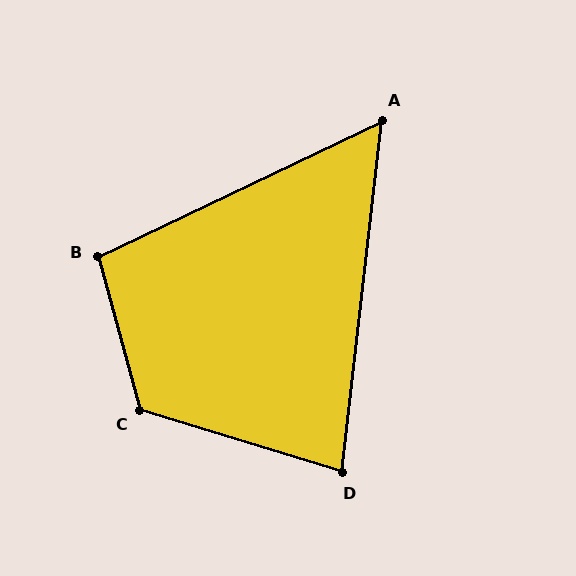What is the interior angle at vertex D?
Approximately 79 degrees (acute).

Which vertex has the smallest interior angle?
A, at approximately 58 degrees.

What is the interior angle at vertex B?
Approximately 101 degrees (obtuse).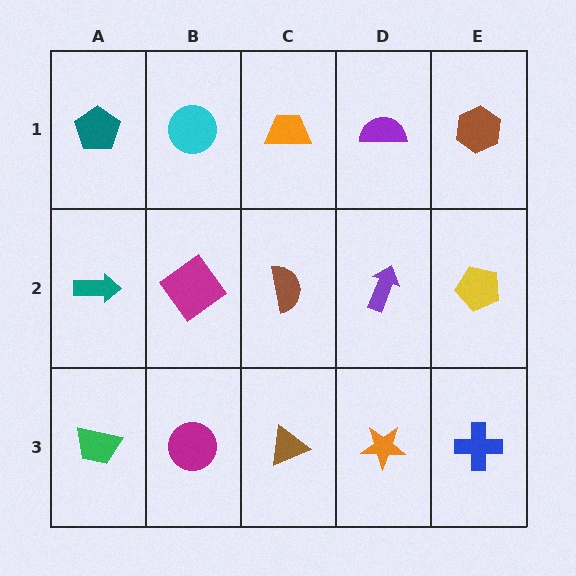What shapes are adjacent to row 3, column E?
A yellow pentagon (row 2, column E), an orange star (row 3, column D).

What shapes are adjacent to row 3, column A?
A teal arrow (row 2, column A), a magenta circle (row 3, column B).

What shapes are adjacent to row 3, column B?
A magenta diamond (row 2, column B), a green trapezoid (row 3, column A), a brown triangle (row 3, column C).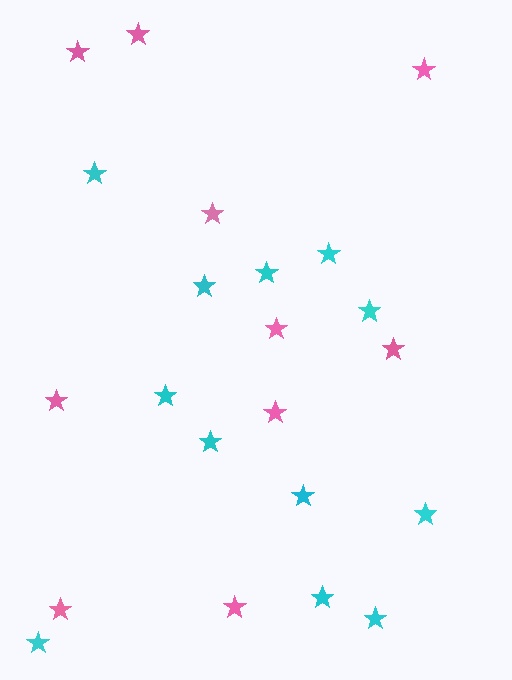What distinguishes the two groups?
There are 2 groups: one group of cyan stars (12) and one group of pink stars (10).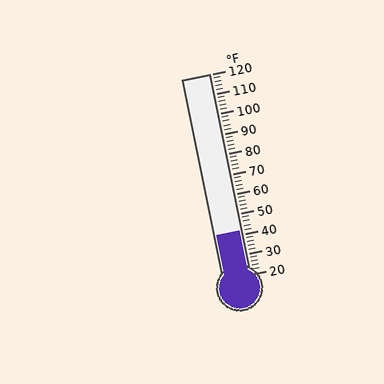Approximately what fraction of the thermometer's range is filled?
The thermometer is filled to approximately 20% of its range.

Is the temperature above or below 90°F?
The temperature is below 90°F.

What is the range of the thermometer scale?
The thermometer scale ranges from 20°F to 120°F.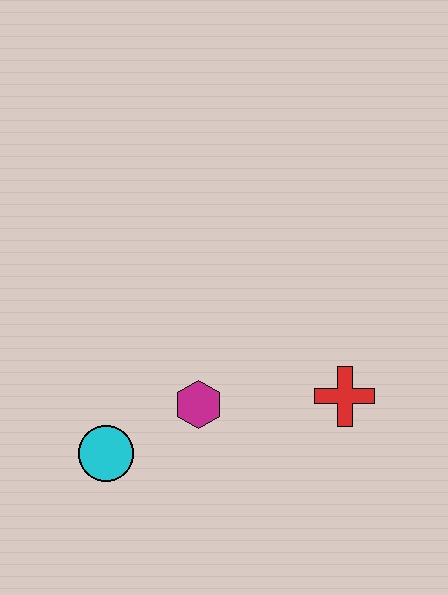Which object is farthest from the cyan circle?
The red cross is farthest from the cyan circle.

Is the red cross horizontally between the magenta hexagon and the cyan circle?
No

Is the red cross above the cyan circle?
Yes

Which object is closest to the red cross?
The magenta hexagon is closest to the red cross.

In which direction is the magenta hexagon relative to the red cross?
The magenta hexagon is to the left of the red cross.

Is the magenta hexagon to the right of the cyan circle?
Yes